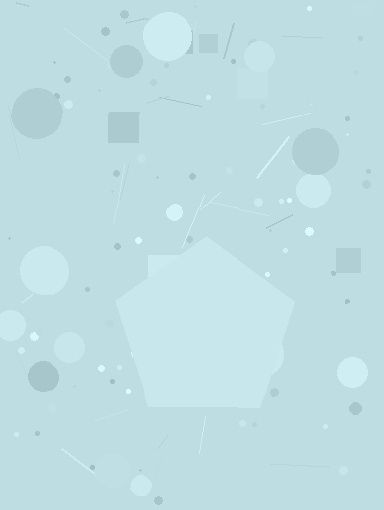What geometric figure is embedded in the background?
A pentagon is embedded in the background.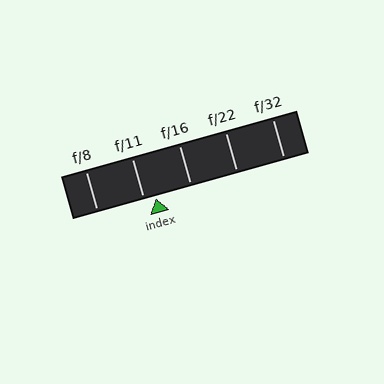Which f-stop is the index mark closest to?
The index mark is closest to f/11.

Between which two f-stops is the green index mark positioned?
The index mark is between f/11 and f/16.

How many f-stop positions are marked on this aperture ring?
There are 5 f-stop positions marked.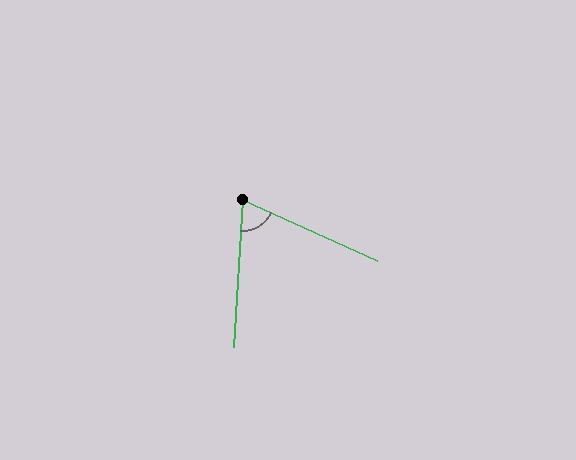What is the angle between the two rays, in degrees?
Approximately 69 degrees.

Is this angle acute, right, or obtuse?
It is acute.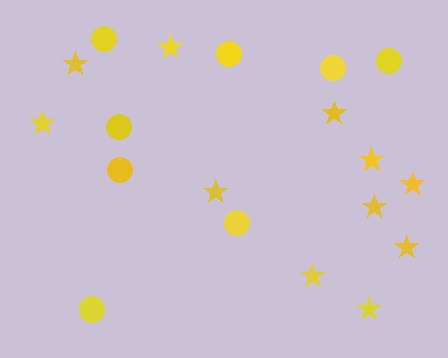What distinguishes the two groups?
There are 2 groups: one group of circles (8) and one group of stars (11).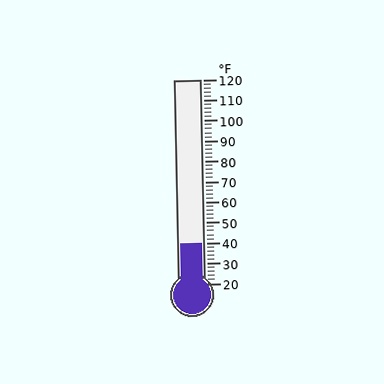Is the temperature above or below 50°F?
The temperature is below 50°F.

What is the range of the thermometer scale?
The thermometer scale ranges from 20°F to 120°F.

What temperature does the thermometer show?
The thermometer shows approximately 40°F.